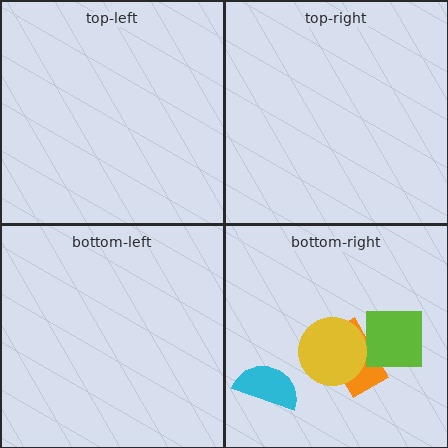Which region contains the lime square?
The bottom-right region.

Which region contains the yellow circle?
The bottom-right region.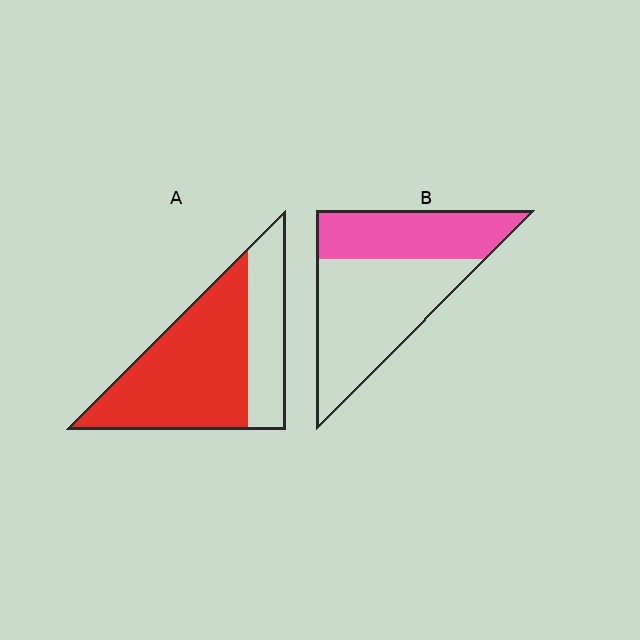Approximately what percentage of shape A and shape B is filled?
A is approximately 70% and B is approximately 40%.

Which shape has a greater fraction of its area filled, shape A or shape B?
Shape A.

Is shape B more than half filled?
No.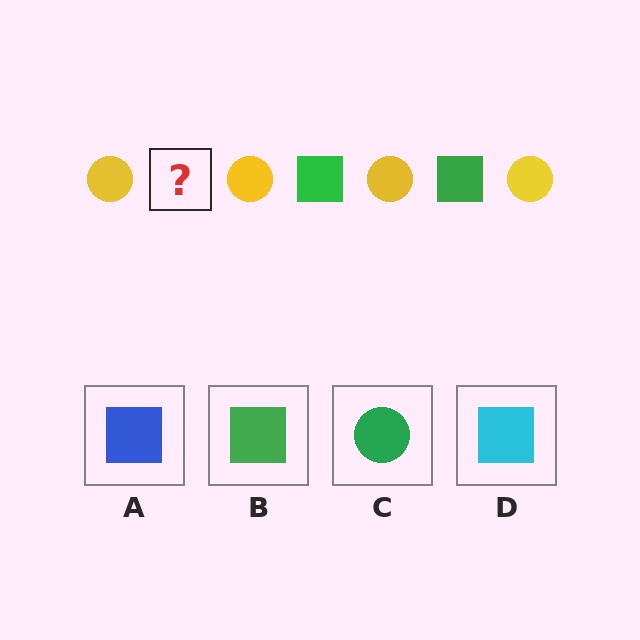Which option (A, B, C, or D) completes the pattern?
B.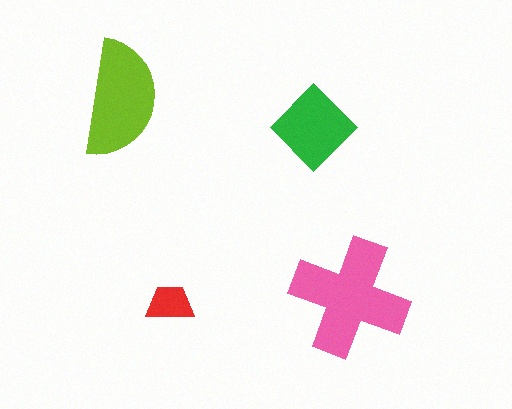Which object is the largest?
The pink cross.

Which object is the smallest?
The red trapezoid.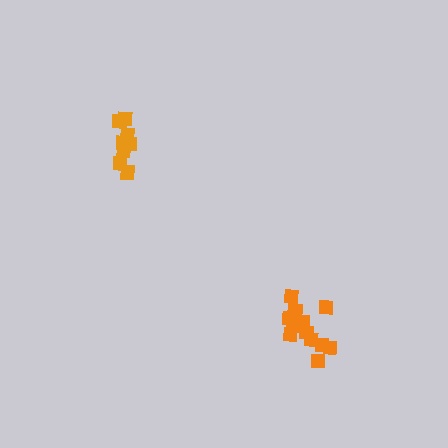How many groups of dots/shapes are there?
There are 2 groups.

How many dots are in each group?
Group 1: 14 dots, Group 2: 8 dots (22 total).